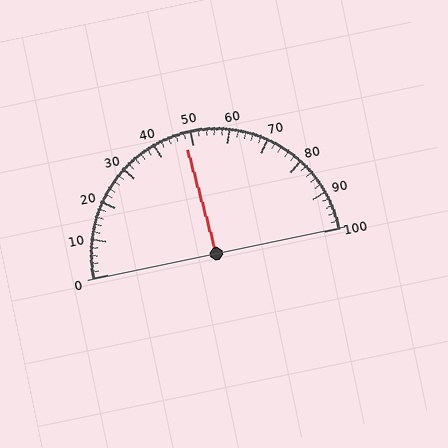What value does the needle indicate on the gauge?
The needle indicates approximately 48.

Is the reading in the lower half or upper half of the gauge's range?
The reading is in the lower half of the range (0 to 100).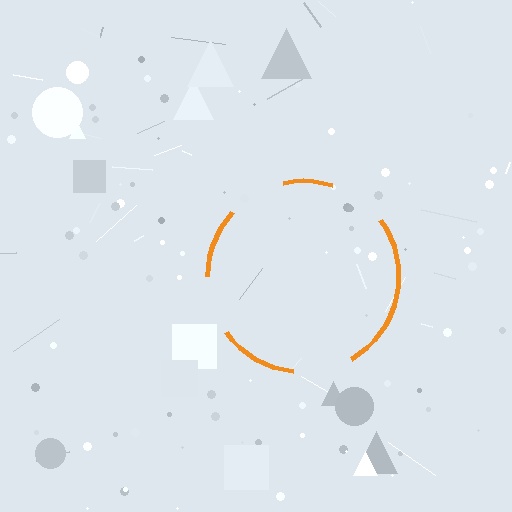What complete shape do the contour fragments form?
The contour fragments form a circle.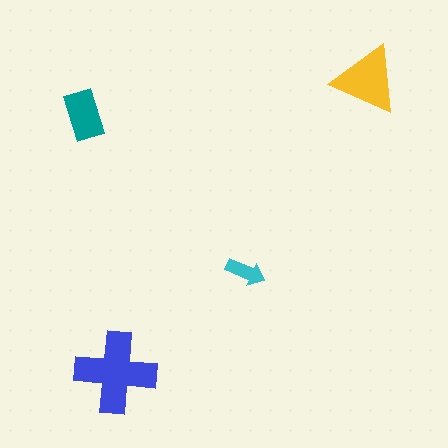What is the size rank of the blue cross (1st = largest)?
1st.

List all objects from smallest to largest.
The cyan arrow, the teal rectangle, the yellow triangle, the blue cross.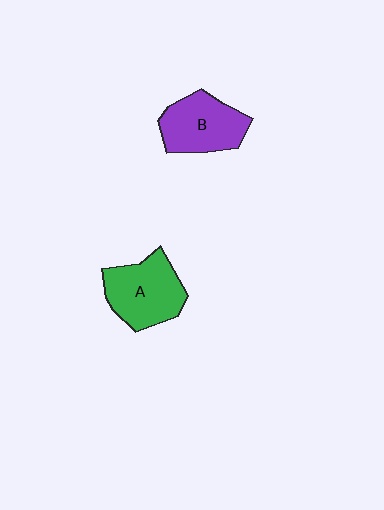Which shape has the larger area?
Shape A (green).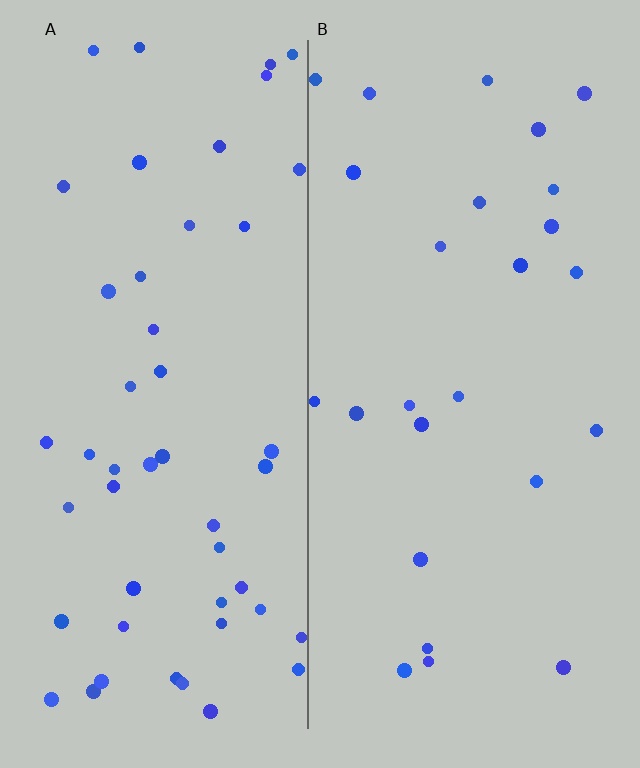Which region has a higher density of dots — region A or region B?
A (the left).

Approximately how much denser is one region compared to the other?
Approximately 1.9× — region A over region B.